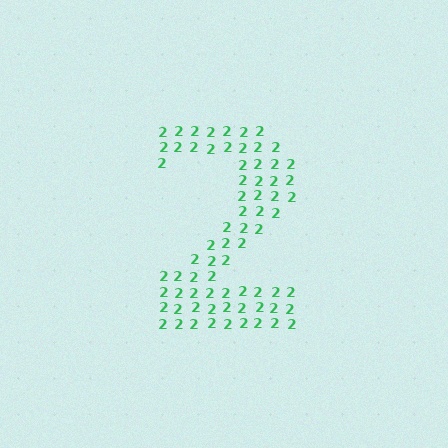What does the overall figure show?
The overall figure shows the digit 2.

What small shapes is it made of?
It is made of small digit 2's.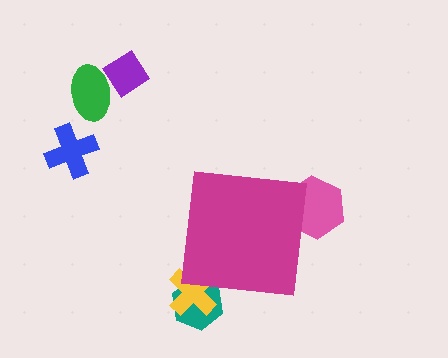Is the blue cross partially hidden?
No, the blue cross is fully visible.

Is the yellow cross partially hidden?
Yes, the yellow cross is partially hidden behind the magenta square.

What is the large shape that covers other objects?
A magenta square.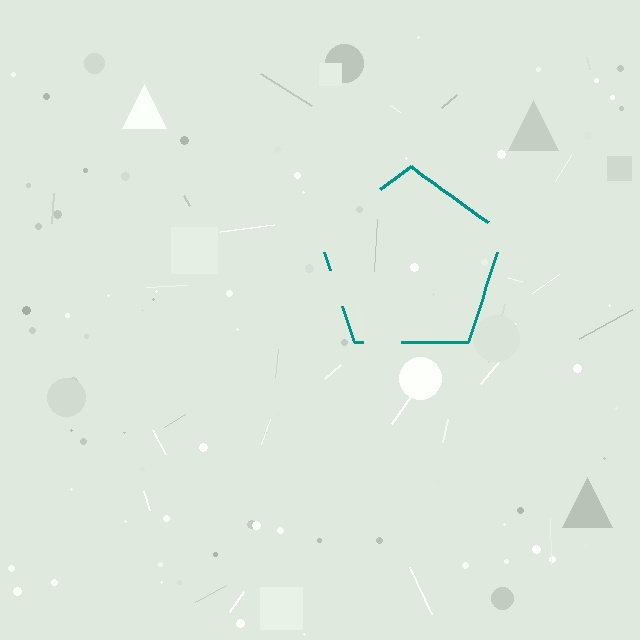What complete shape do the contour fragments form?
The contour fragments form a pentagon.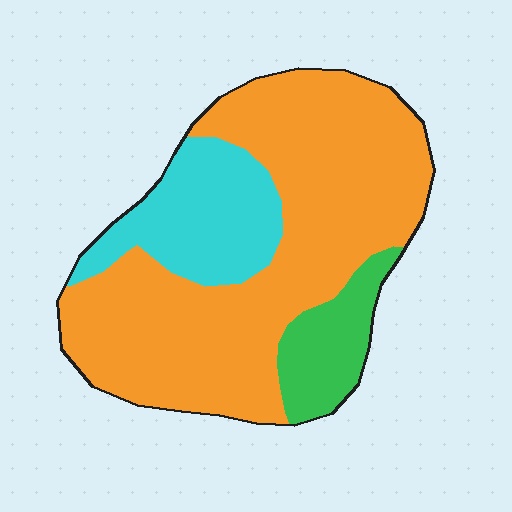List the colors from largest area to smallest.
From largest to smallest: orange, cyan, green.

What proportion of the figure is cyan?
Cyan covers about 20% of the figure.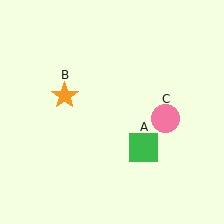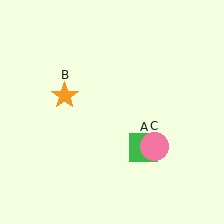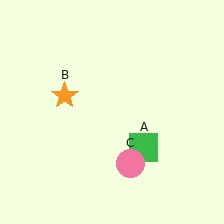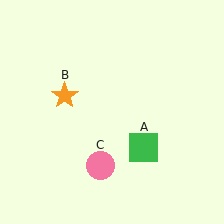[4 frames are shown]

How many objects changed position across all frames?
1 object changed position: pink circle (object C).